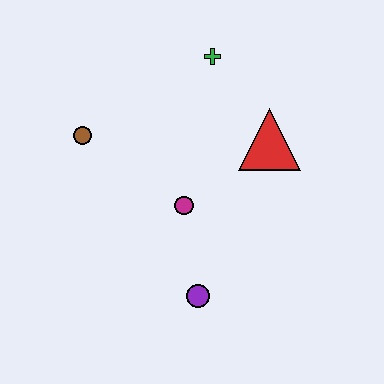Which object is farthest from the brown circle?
The purple circle is farthest from the brown circle.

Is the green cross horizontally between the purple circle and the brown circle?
No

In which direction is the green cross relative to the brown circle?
The green cross is to the right of the brown circle.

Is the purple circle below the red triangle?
Yes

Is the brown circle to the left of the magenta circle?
Yes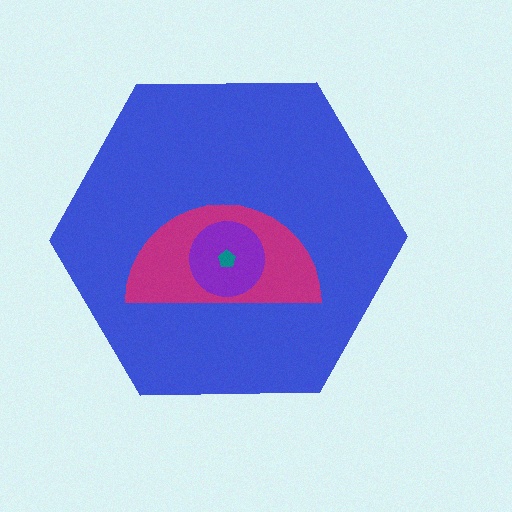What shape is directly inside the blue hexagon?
The magenta semicircle.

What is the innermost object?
The teal pentagon.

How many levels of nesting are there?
4.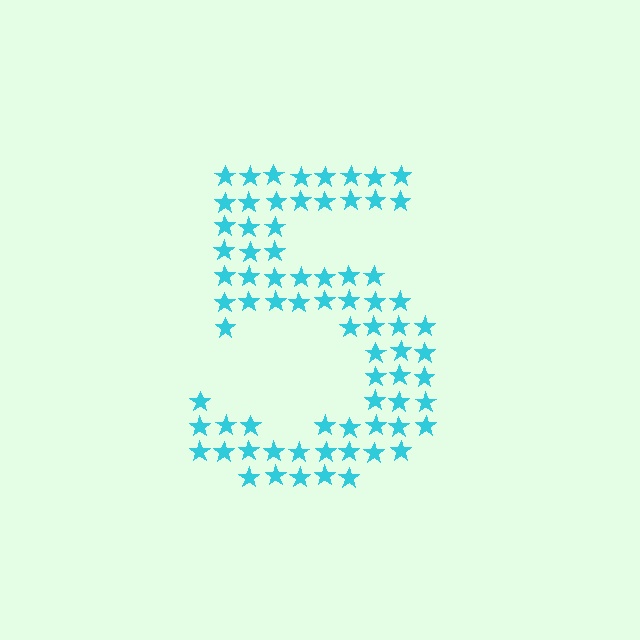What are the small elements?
The small elements are stars.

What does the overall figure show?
The overall figure shows the digit 5.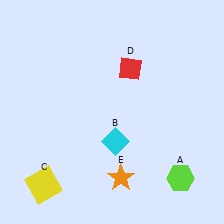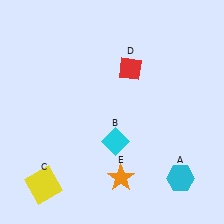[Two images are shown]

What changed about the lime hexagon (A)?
In Image 1, A is lime. In Image 2, it changed to cyan.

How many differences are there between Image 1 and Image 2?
There is 1 difference between the two images.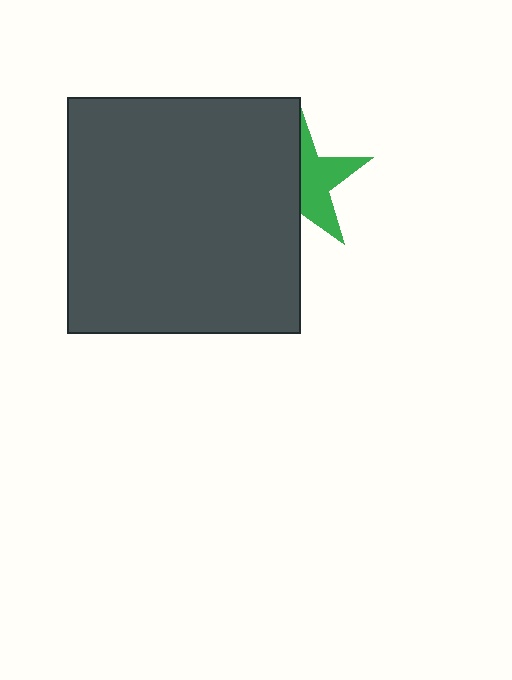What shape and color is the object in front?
The object in front is a dark gray rectangle.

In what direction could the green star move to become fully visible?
The green star could move right. That would shift it out from behind the dark gray rectangle entirely.